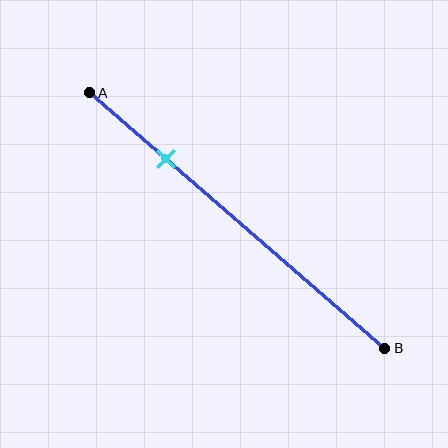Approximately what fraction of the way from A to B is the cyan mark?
The cyan mark is approximately 25% of the way from A to B.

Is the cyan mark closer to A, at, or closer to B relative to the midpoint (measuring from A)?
The cyan mark is closer to point A than the midpoint of segment AB.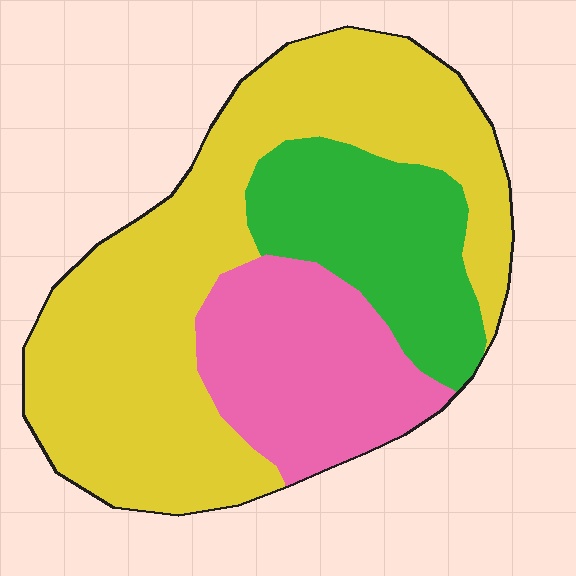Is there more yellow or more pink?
Yellow.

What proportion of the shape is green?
Green covers roughly 20% of the shape.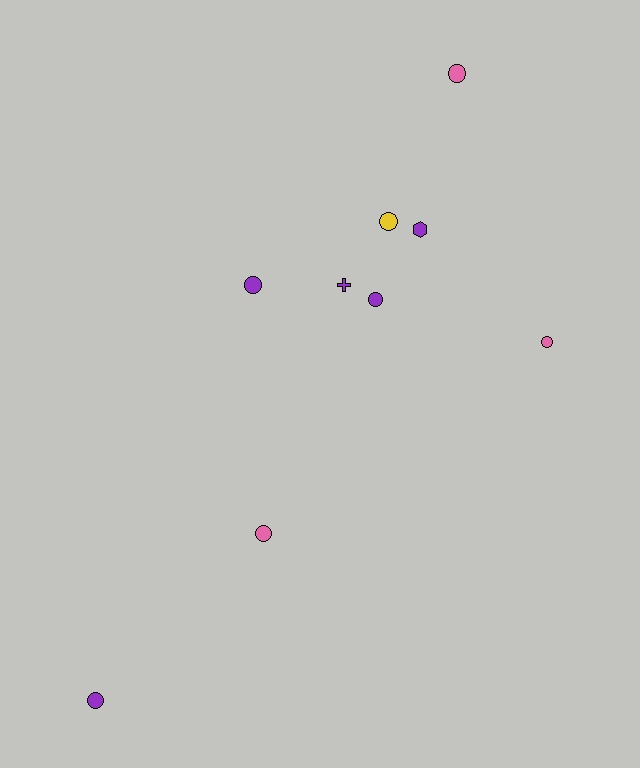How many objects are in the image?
There are 9 objects.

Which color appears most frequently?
Purple, with 5 objects.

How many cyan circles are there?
There are no cyan circles.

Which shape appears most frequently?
Circle, with 7 objects.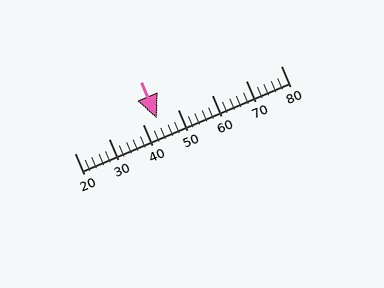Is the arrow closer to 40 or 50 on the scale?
The arrow is closer to 40.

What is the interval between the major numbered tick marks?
The major tick marks are spaced 10 units apart.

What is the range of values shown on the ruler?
The ruler shows values from 20 to 80.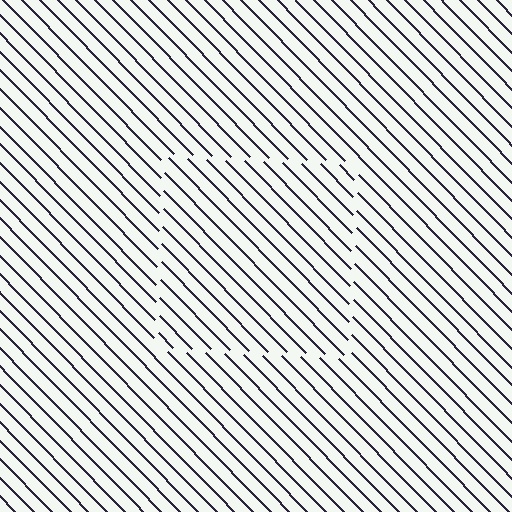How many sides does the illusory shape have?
4 sides — the line-ends trace a square.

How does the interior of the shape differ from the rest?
The interior of the shape contains the same grating, shifted by half a period — the contour is defined by the phase discontinuity where line-ends from the inner and outer gratings abut.